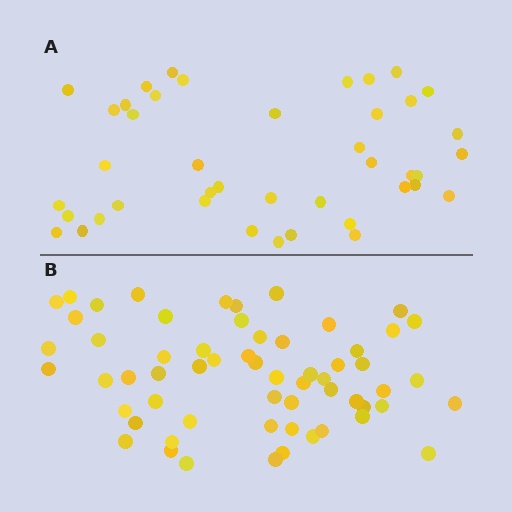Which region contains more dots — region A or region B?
Region B (the bottom region) has more dots.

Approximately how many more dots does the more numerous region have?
Region B has approximately 20 more dots than region A.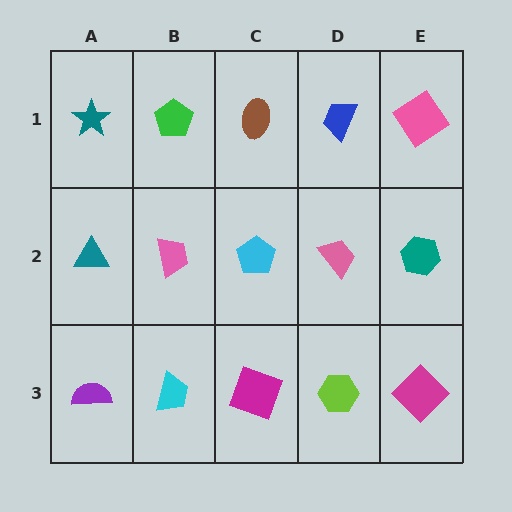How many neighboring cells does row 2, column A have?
3.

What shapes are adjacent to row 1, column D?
A pink trapezoid (row 2, column D), a brown ellipse (row 1, column C), a pink diamond (row 1, column E).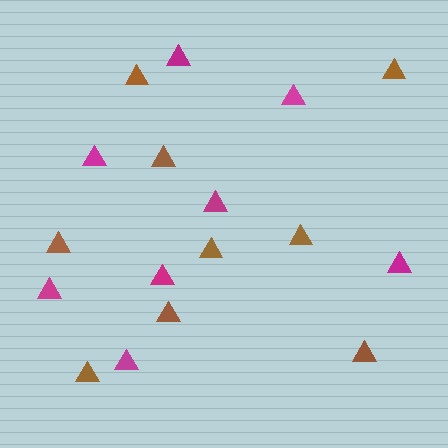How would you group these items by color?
There are 2 groups: one group of brown triangles (9) and one group of magenta triangles (8).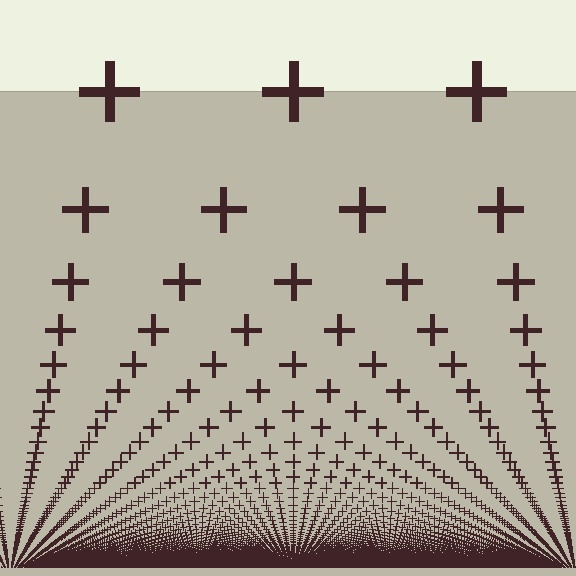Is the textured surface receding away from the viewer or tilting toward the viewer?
The surface appears to tilt toward the viewer. Texture elements get larger and sparser toward the top.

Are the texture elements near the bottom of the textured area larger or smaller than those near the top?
Smaller. The gradient is inverted — elements near the bottom are smaller and denser.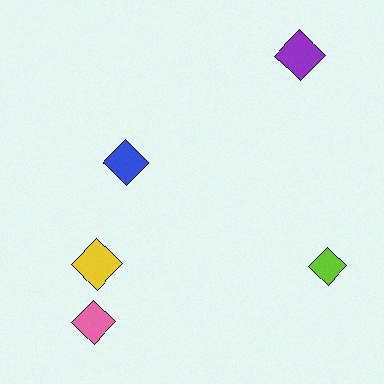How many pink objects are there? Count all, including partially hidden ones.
There is 1 pink object.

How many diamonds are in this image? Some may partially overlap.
There are 5 diamonds.